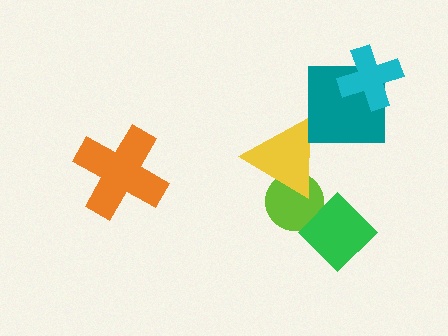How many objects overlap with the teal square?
1 object overlaps with the teal square.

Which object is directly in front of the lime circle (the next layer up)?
The yellow triangle is directly in front of the lime circle.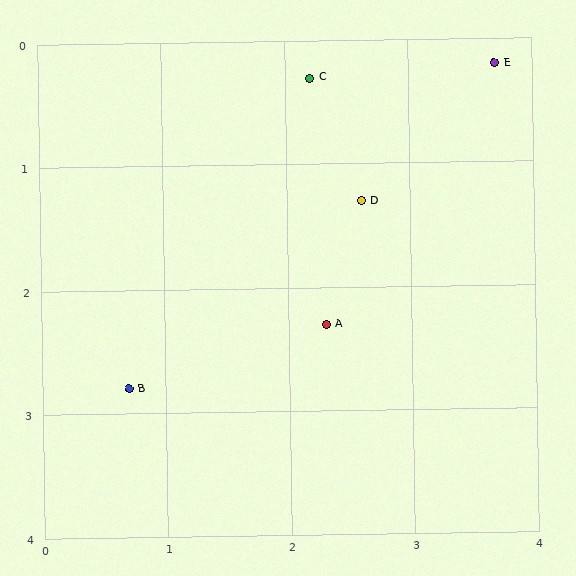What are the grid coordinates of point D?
Point D is at approximately (2.6, 1.3).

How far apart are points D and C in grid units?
Points D and C are about 1.1 grid units apart.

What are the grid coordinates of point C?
Point C is at approximately (2.2, 0.3).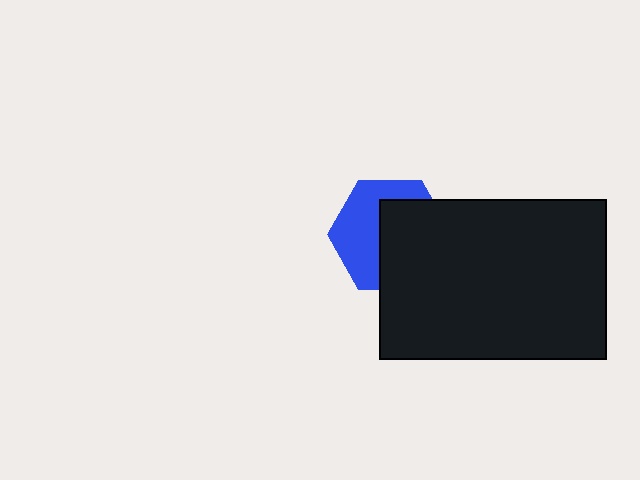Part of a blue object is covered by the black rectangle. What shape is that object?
It is a hexagon.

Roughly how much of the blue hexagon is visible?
About half of it is visible (roughly 48%).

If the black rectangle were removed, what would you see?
You would see the complete blue hexagon.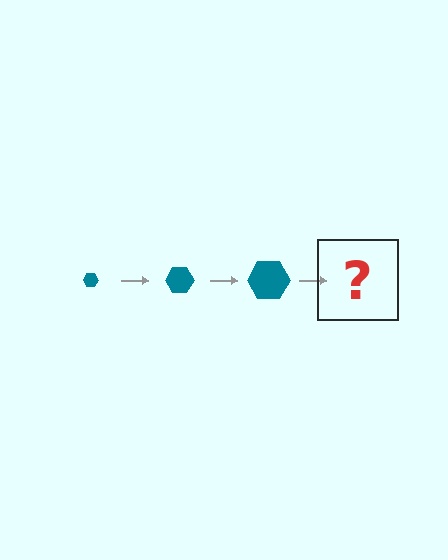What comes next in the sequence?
The next element should be a teal hexagon, larger than the previous one.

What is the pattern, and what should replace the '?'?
The pattern is that the hexagon gets progressively larger each step. The '?' should be a teal hexagon, larger than the previous one.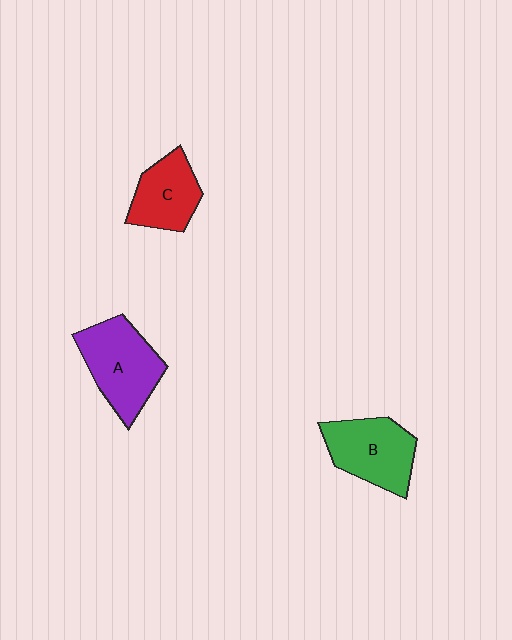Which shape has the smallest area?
Shape C (red).